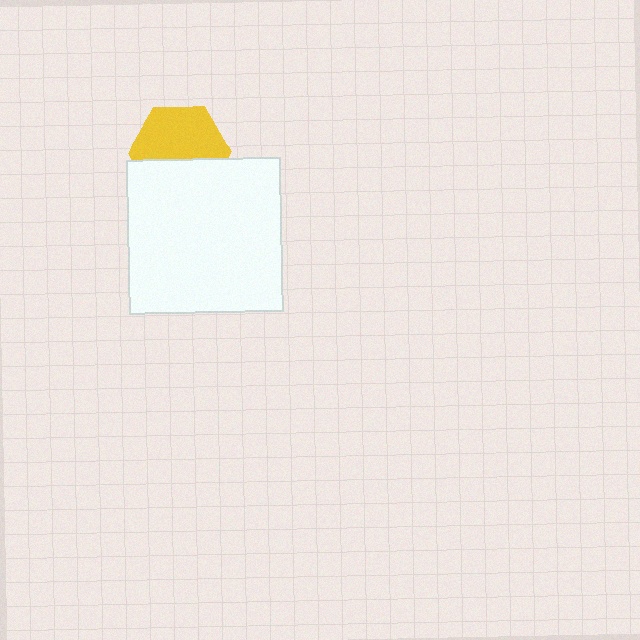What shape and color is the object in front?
The object in front is a white square.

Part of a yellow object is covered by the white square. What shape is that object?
It is a hexagon.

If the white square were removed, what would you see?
You would see the complete yellow hexagon.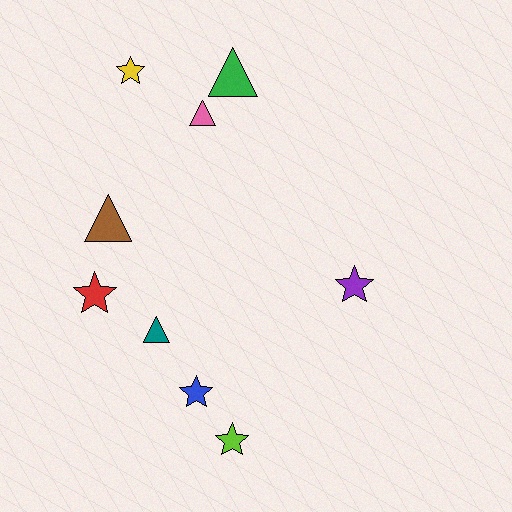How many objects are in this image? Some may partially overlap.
There are 9 objects.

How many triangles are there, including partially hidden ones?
There are 4 triangles.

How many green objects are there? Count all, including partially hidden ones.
There is 1 green object.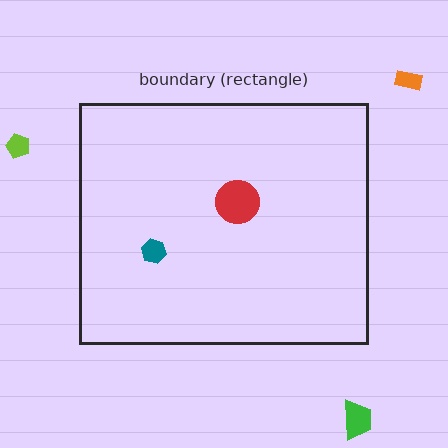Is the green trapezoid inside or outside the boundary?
Outside.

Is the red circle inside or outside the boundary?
Inside.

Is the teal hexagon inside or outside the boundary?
Inside.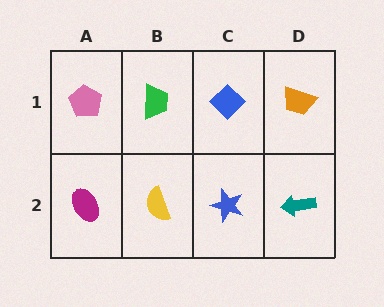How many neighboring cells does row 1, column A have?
2.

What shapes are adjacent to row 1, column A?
A magenta ellipse (row 2, column A), a green trapezoid (row 1, column B).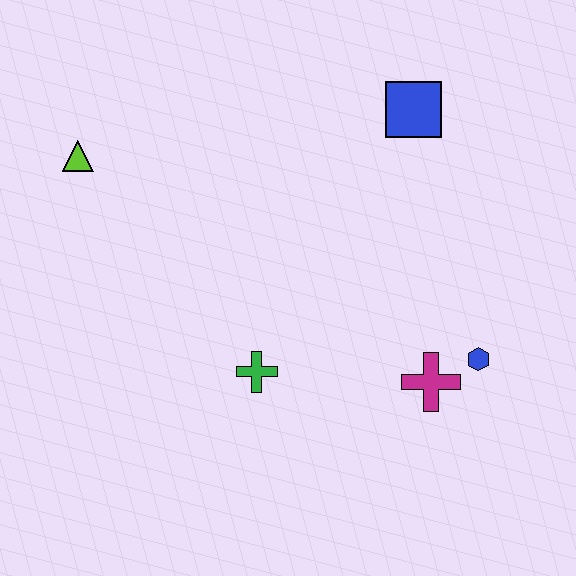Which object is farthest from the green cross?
The blue square is farthest from the green cross.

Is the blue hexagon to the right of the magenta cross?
Yes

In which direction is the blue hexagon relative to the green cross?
The blue hexagon is to the right of the green cross.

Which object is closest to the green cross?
The magenta cross is closest to the green cross.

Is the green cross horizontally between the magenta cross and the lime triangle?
Yes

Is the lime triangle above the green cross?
Yes